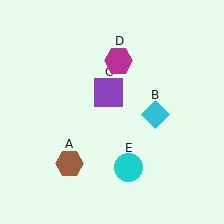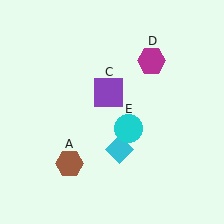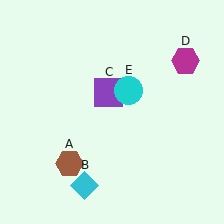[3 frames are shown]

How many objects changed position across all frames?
3 objects changed position: cyan diamond (object B), magenta hexagon (object D), cyan circle (object E).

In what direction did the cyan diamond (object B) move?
The cyan diamond (object B) moved down and to the left.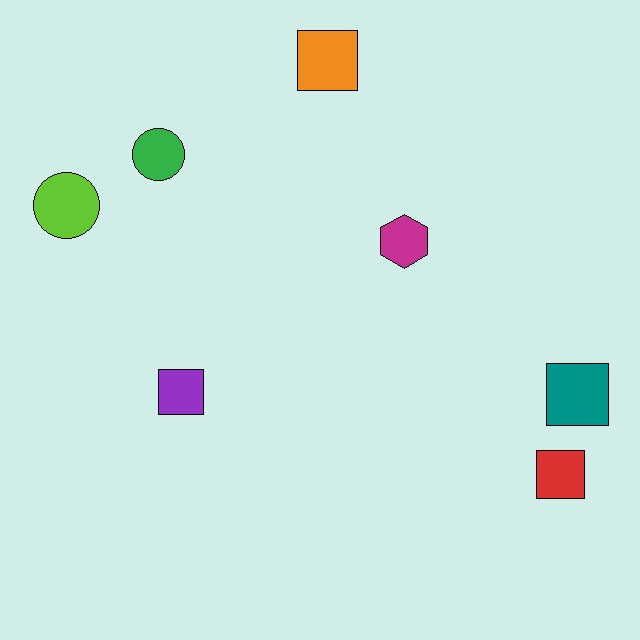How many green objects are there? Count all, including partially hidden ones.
There is 1 green object.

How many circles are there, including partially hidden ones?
There are 2 circles.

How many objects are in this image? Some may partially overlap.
There are 7 objects.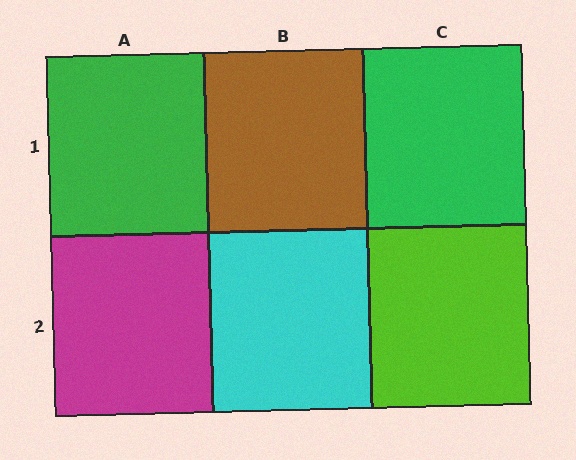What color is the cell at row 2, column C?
Lime.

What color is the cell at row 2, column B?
Cyan.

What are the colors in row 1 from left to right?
Green, brown, green.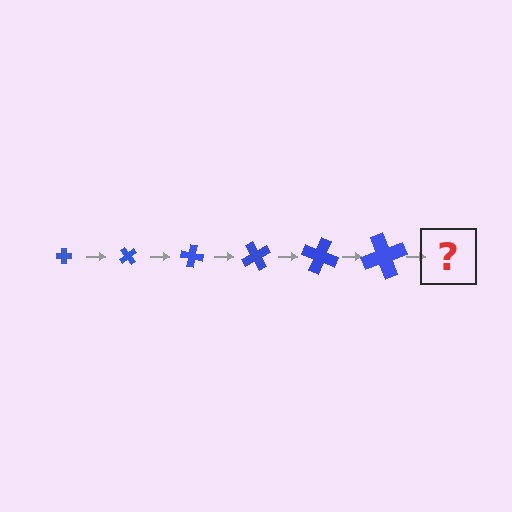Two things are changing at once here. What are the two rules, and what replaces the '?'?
The two rules are that the cross grows larger each step and it rotates 50 degrees each step. The '?' should be a cross, larger than the previous one and rotated 300 degrees from the start.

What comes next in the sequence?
The next element should be a cross, larger than the previous one and rotated 300 degrees from the start.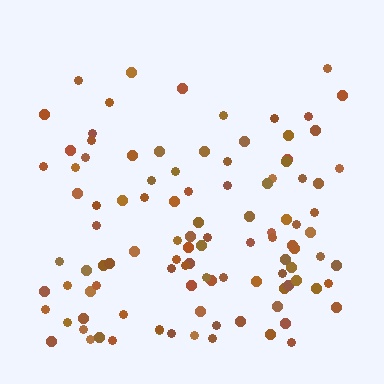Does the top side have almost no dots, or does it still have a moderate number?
Still a moderate number, just noticeably fewer than the bottom.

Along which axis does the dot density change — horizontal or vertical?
Vertical.